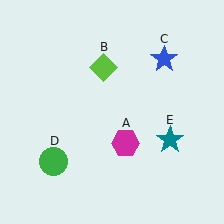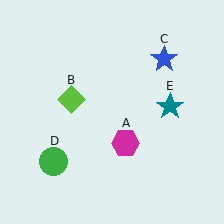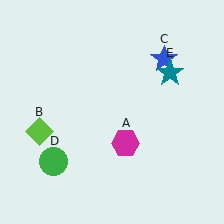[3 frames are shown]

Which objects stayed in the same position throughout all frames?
Magenta hexagon (object A) and blue star (object C) and green circle (object D) remained stationary.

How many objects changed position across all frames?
2 objects changed position: lime diamond (object B), teal star (object E).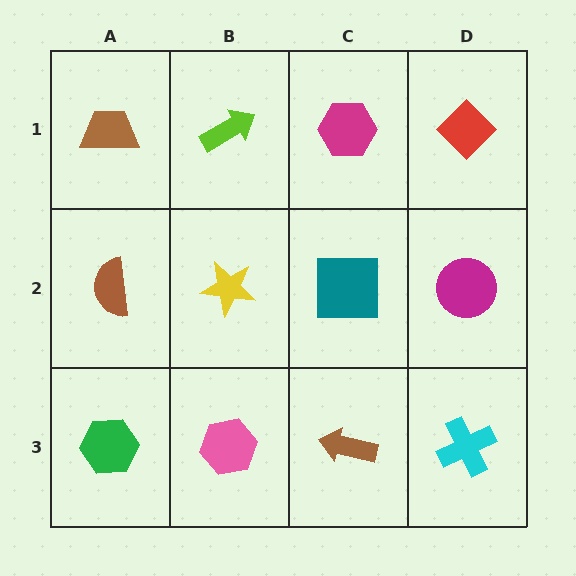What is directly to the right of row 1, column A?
A lime arrow.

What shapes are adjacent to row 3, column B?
A yellow star (row 2, column B), a green hexagon (row 3, column A), a brown arrow (row 3, column C).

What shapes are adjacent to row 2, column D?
A red diamond (row 1, column D), a cyan cross (row 3, column D), a teal square (row 2, column C).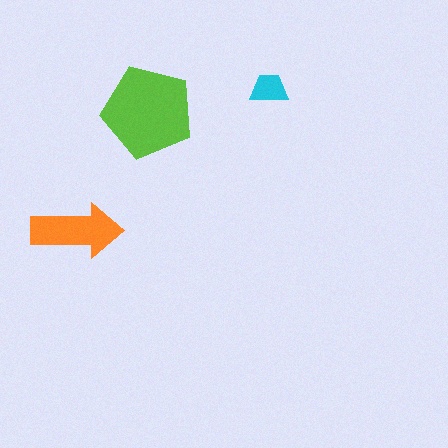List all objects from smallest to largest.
The cyan trapezoid, the orange arrow, the lime pentagon.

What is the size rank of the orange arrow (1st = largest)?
2nd.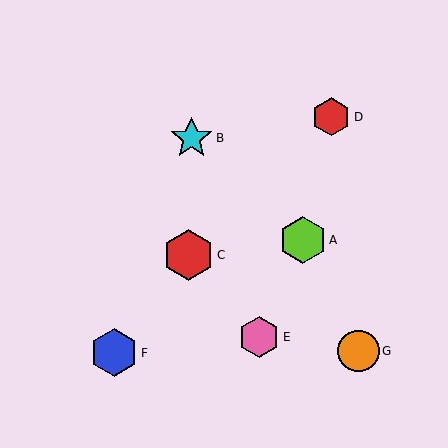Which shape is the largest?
The red hexagon (labeled C) is the largest.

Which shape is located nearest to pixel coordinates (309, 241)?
The lime hexagon (labeled A) at (303, 240) is nearest to that location.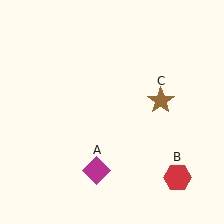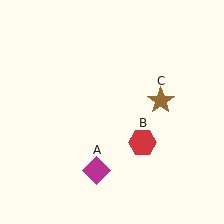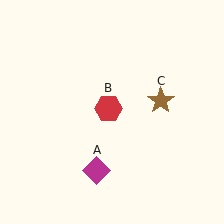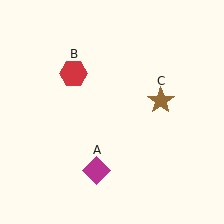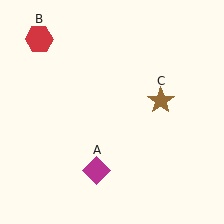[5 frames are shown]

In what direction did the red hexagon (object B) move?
The red hexagon (object B) moved up and to the left.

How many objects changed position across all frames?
1 object changed position: red hexagon (object B).